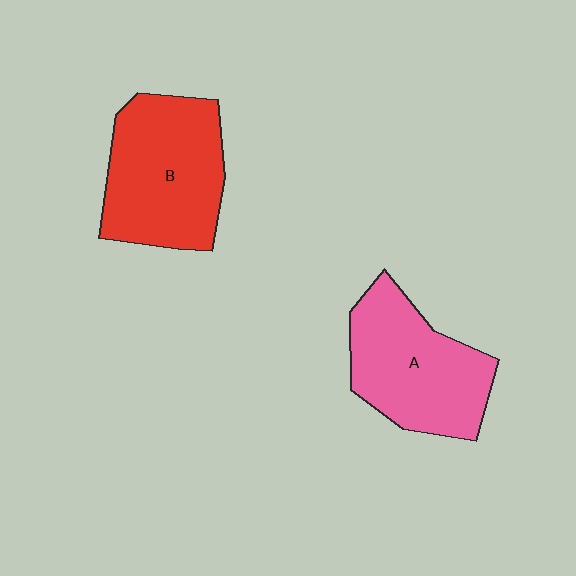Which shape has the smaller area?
Shape A (pink).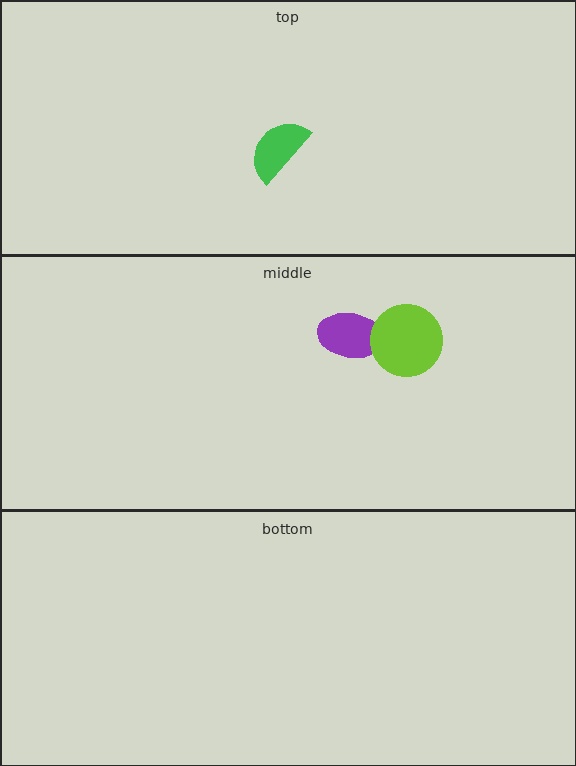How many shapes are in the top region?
1.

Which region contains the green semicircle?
The top region.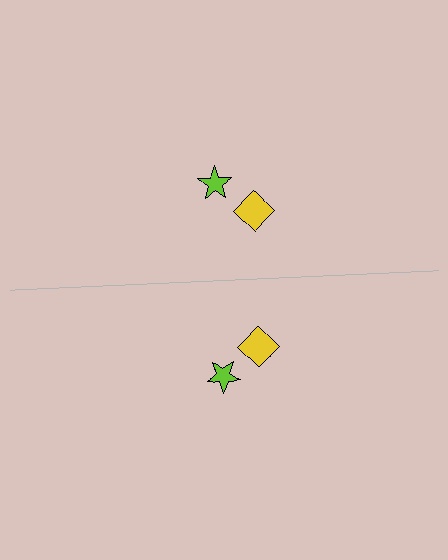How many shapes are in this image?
There are 4 shapes in this image.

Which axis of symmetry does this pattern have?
The pattern has a horizontal axis of symmetry running through the center of the image.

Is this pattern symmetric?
Yes, this pattern has bilateral (reflection) symmetry.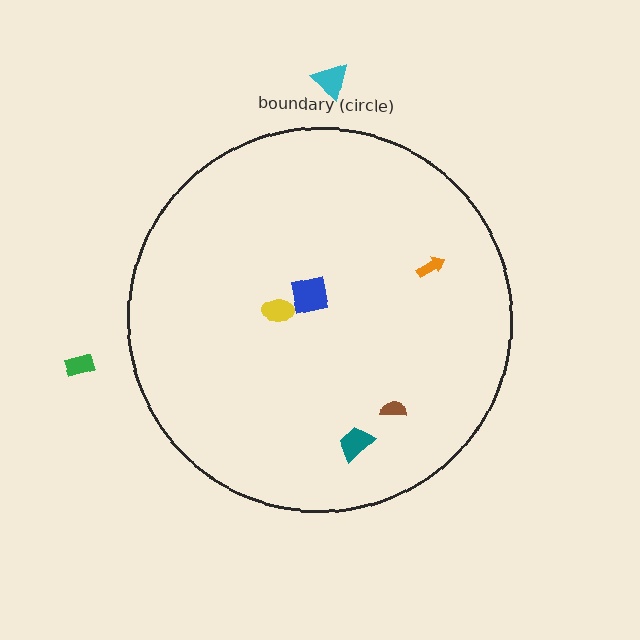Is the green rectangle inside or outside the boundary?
Outside.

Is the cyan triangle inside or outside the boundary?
Outside.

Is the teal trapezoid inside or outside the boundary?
Inside.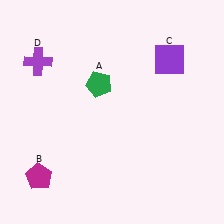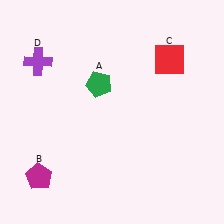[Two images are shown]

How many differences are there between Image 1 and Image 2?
There is 1 difference between the two images.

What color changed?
The square (C) changed from purple in Image 1 to red in Image 2.